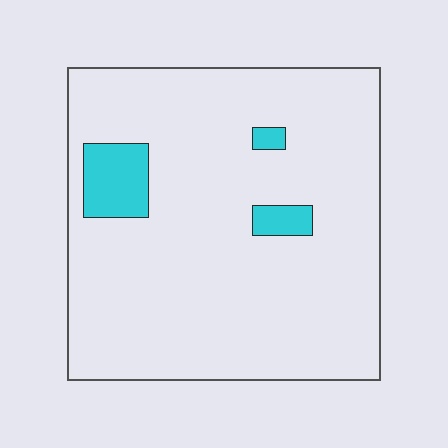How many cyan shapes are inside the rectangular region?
3.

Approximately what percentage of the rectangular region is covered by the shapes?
Approximately 10%.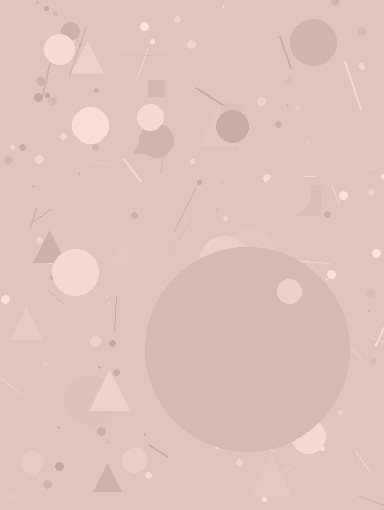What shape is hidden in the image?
A circle is hidden in the image.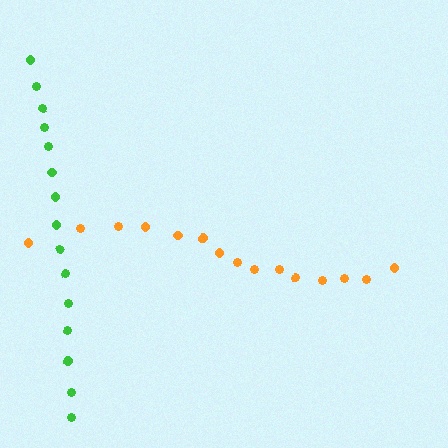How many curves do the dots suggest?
There are 2 distinct paths.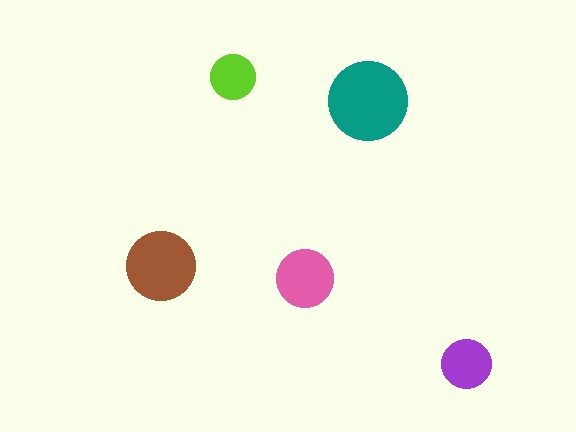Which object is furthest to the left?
The brown circle is leftmost.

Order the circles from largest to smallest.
the teal one, the brown one, the pink one, the purple one, the lime one.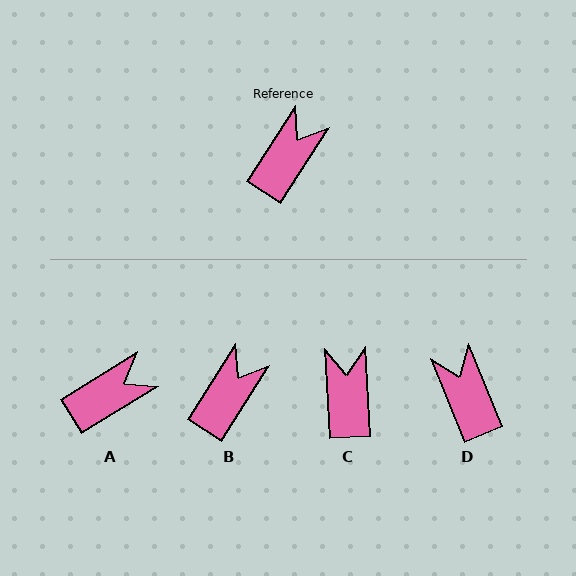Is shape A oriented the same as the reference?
No, it is off by about 26 degrees.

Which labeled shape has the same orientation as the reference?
B.